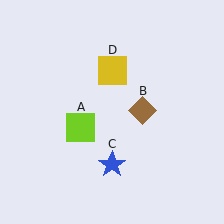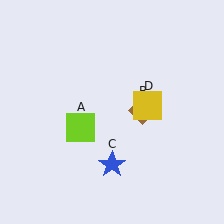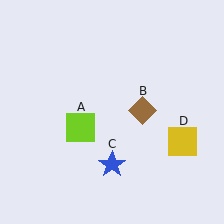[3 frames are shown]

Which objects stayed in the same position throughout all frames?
Lime square (object A) and brown diamond (object B) and blue star (object C) remained stationary.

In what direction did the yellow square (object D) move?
The yellow square (object D) moved down and to the right.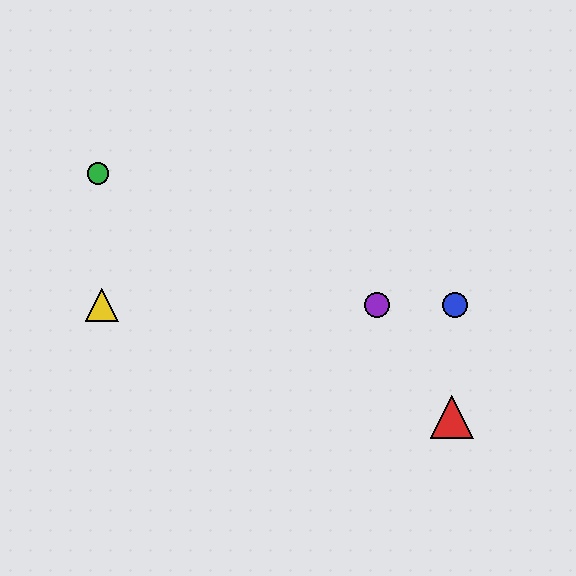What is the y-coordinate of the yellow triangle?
The yellow triangle is at y≈305.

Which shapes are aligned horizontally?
The blue circle, the yellow triangle, the purple circle are aligned horizontally.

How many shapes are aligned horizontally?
3 shapes (the blue circle, the yellow triangle, the purple circle) are aligned horizontally.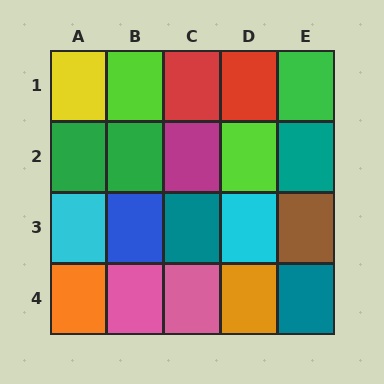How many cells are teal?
3 cells are teal.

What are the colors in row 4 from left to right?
Orange, pink, pink, orange, teal.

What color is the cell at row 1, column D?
Red.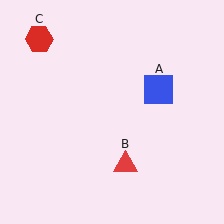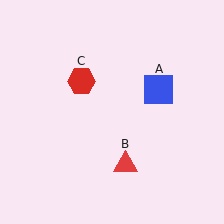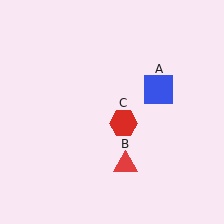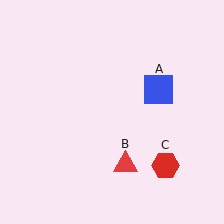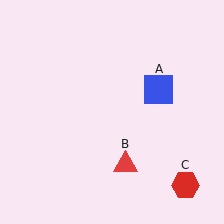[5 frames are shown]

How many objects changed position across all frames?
1 object changed position: red hexagon (object C).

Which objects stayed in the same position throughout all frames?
Blue square (object A) and red triangle (object B) remained stationary.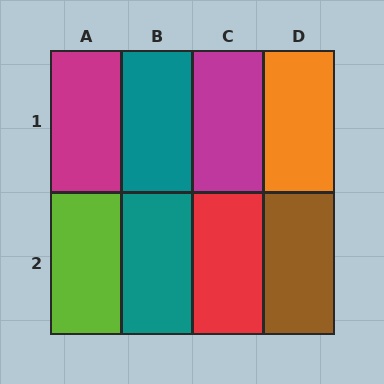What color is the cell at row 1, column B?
Teal.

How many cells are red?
1 cell is red.